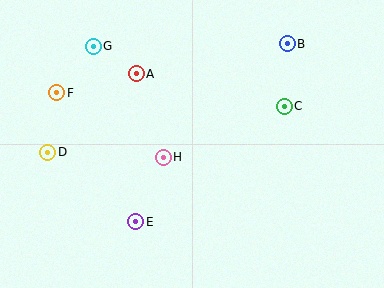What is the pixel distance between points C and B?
The distance between C and B is 63 pixels.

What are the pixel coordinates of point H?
Point H is at (163, 157).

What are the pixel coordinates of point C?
Point C is at (284, 106).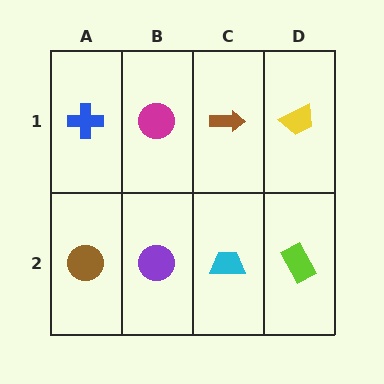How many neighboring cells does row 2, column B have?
3.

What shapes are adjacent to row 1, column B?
A purple circle (row 2, column B), a blue cross (row 1, column A), a brown arrow (row 1, column C).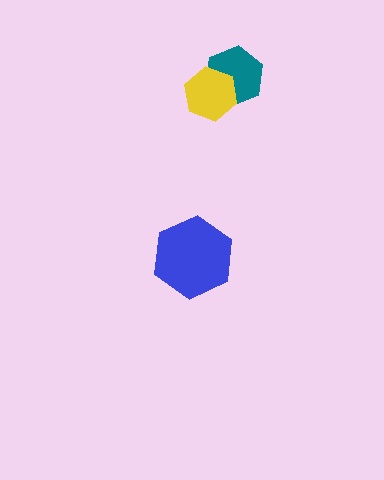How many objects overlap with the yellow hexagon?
1 object overlaps with the yellow hexagon.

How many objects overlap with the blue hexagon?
0 objects overlap with the blue hexagon.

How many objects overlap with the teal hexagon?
1 object overlaps with the teal hexagon.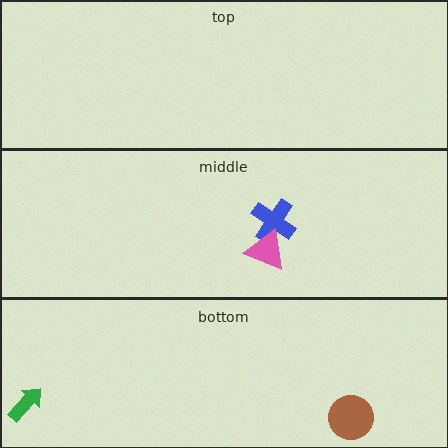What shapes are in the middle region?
The blue cross, the pink triangle.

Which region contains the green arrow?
The bottom region.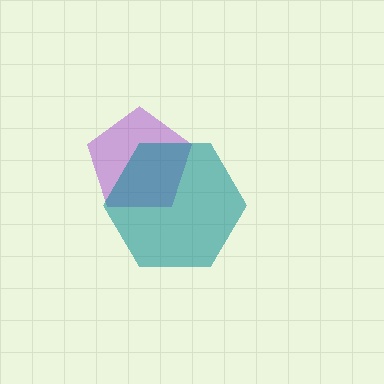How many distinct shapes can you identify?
There are 2 distinct shapes: a purple pentagon, a teal hexagon.